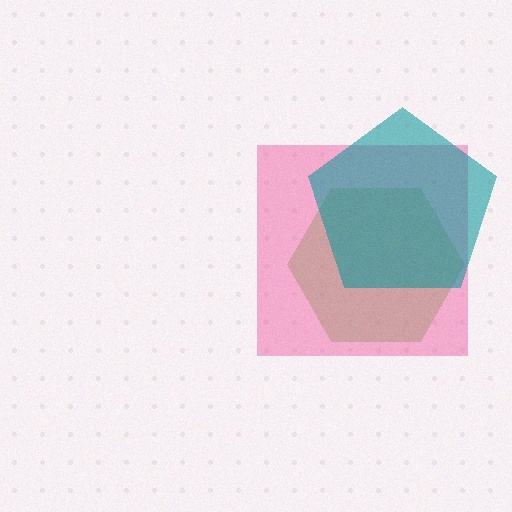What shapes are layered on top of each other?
The layered shapes are: a lime hexagon, a pink square, a teal pentagon.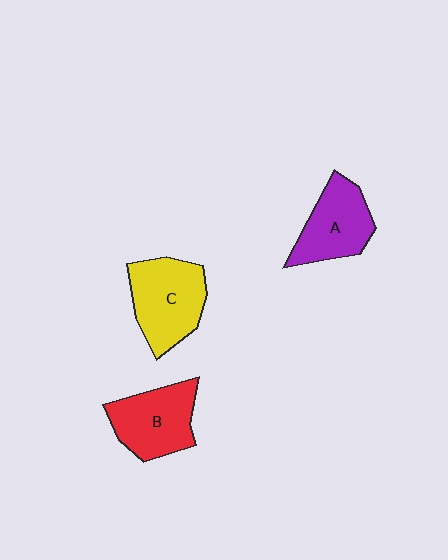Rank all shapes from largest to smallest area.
From largest to smallest: C (yellow), B (red), A (purple).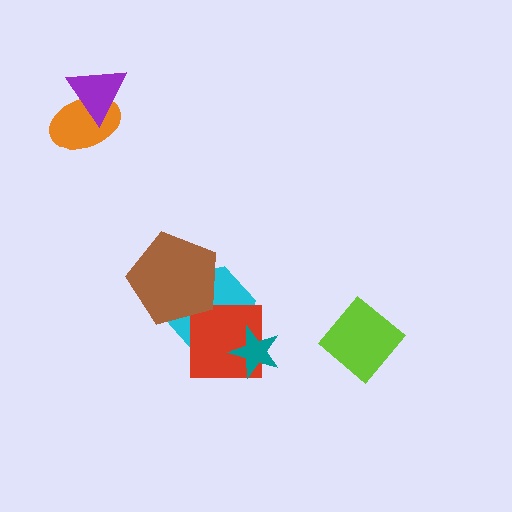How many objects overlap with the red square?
2 objects overlap with the red square.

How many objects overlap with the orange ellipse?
1 object overlaps with the orange ellipse.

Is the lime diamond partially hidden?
No, no other shape covers it.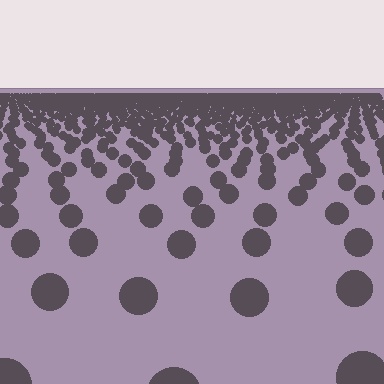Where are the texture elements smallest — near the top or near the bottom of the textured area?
Near the top.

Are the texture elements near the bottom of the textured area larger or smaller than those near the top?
Larger. Near the bottom, elements are closer to the viewer and appear at a bigger on-screen size.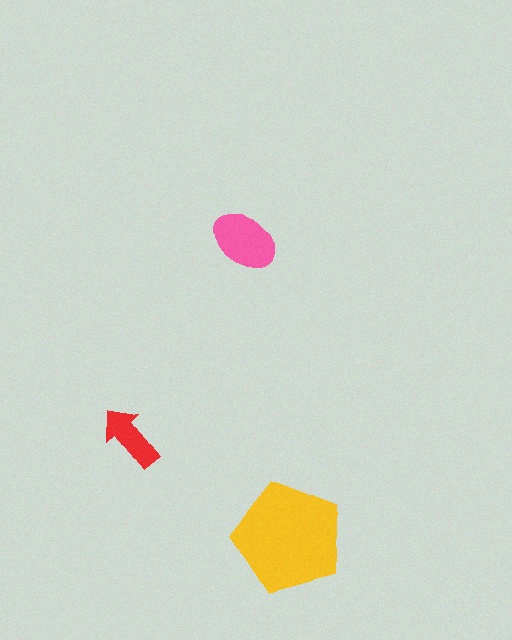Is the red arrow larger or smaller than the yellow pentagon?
Smaller.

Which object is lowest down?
The yellow pentagon is bottommost.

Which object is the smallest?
The red arrow.